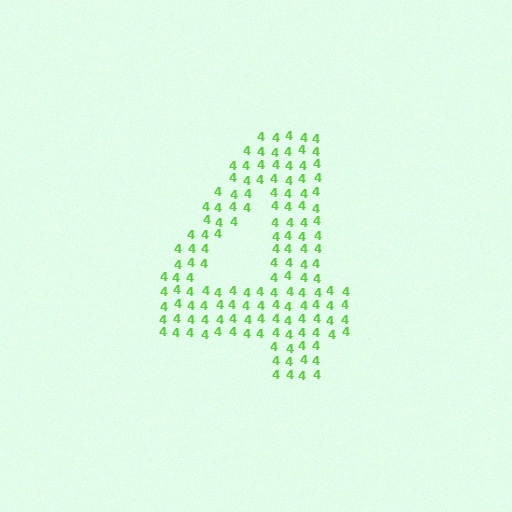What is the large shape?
The large shape is the digit 4.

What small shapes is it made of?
It is made of small digit 4's.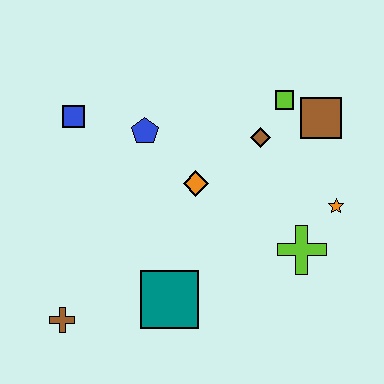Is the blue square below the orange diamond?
No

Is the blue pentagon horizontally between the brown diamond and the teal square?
No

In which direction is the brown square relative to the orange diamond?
The brown square is to the right of the orange diamond.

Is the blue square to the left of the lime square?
Yes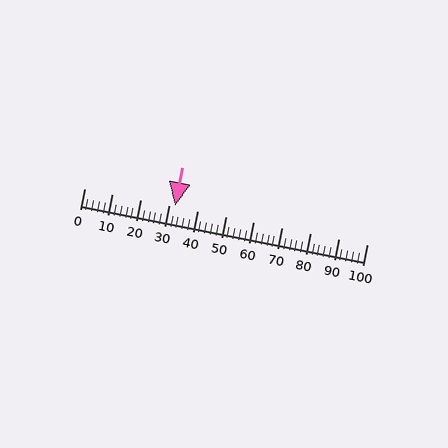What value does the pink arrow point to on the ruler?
The pink arrow points to approximately 32.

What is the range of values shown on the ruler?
The ruler shows values from 0 to 100.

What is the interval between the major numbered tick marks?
The major tick marks are spaced 10 units apart.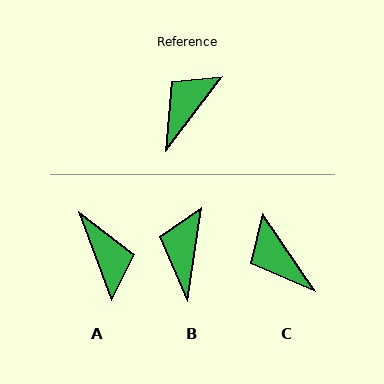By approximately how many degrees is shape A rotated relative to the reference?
Approximately 123 degrees clockwise.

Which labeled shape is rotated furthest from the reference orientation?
A, about 123 degrees away.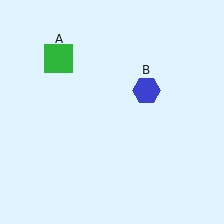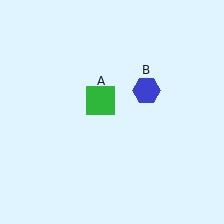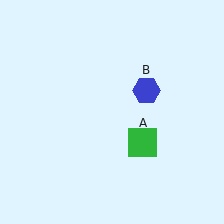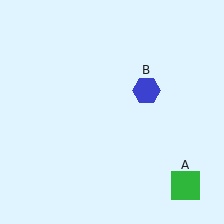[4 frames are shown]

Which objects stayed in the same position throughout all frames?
Blue hexagon (object B) remained stationary.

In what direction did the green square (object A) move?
The green square (object A) moved down and to the right.